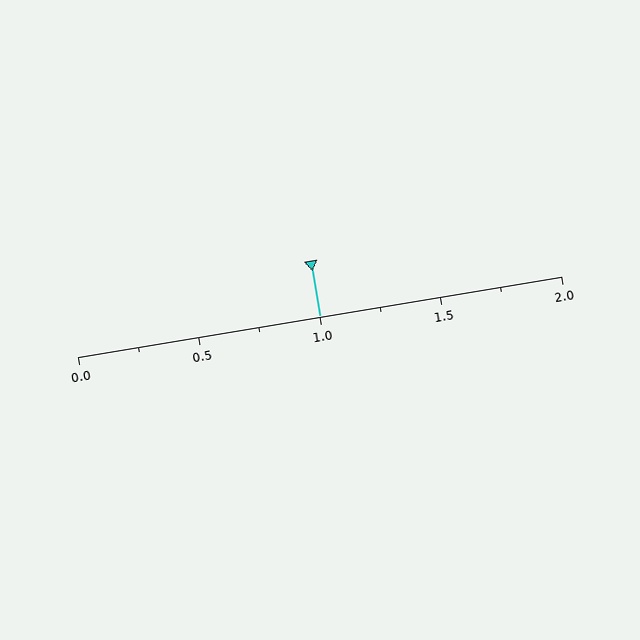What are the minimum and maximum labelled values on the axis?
The axis runs from 0.0 to 2.0.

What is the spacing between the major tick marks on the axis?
The major ticks are spaced 0.5 apart.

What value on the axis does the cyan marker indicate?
The marker indicates approximately 1.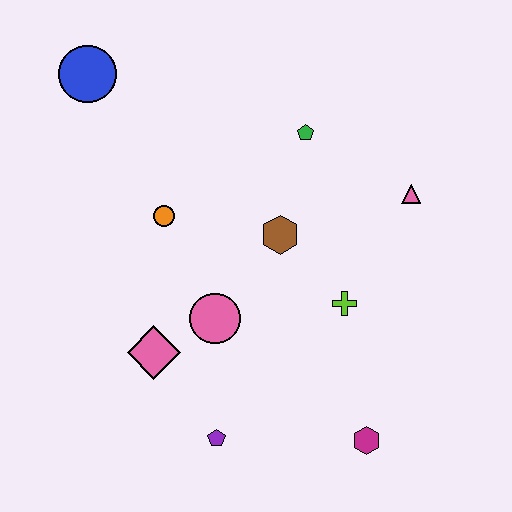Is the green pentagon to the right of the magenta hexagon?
No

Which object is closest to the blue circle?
The orange circle is closest to the blue circle.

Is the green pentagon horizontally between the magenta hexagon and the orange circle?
Yes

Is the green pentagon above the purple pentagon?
Yes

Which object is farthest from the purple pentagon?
The blue circle is farthest from the purple pentagon.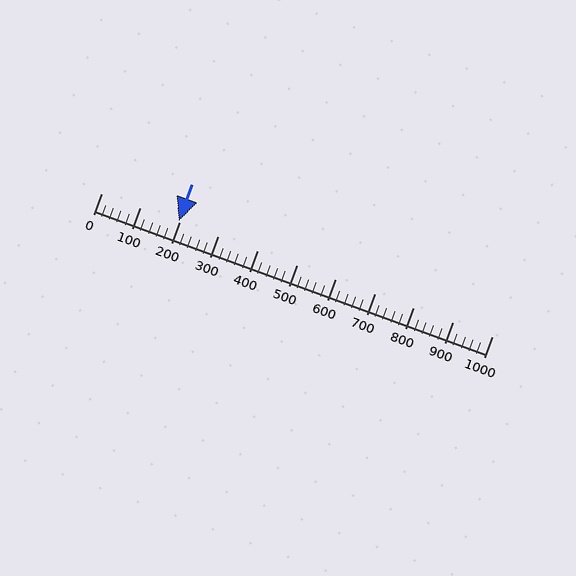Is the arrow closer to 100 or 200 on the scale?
The arrow is closer to 200.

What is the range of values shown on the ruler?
The ruler shows values from 0 to 1000.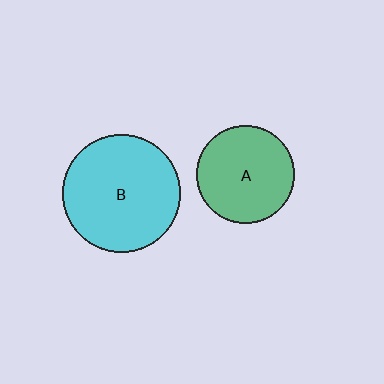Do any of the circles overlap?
No, none of the circles overlap.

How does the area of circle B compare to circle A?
Approximately 1.4 times.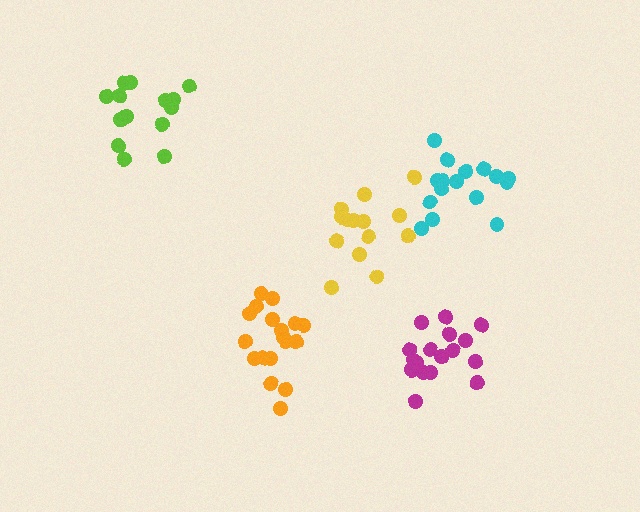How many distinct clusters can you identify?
There are 5 distinct clusters.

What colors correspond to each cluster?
The clusters are colored: magenta, lime, yellow, cyan, orange.